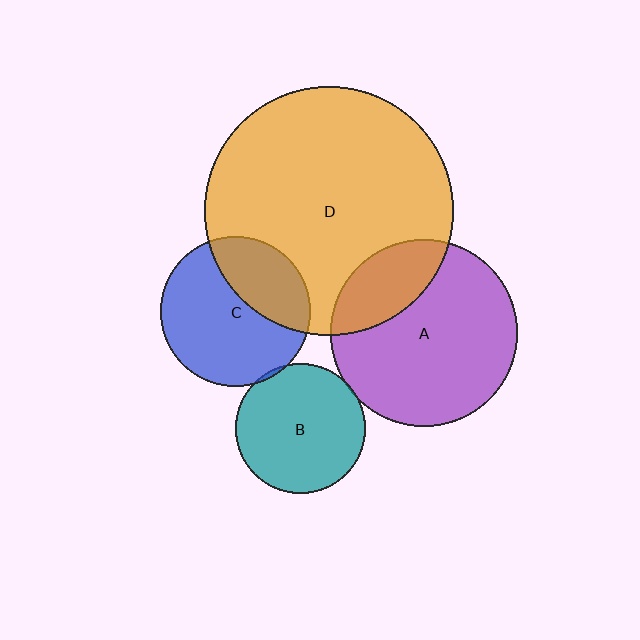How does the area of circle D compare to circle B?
Approximately 3.7 times.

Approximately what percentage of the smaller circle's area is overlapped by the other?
Approximately 5%.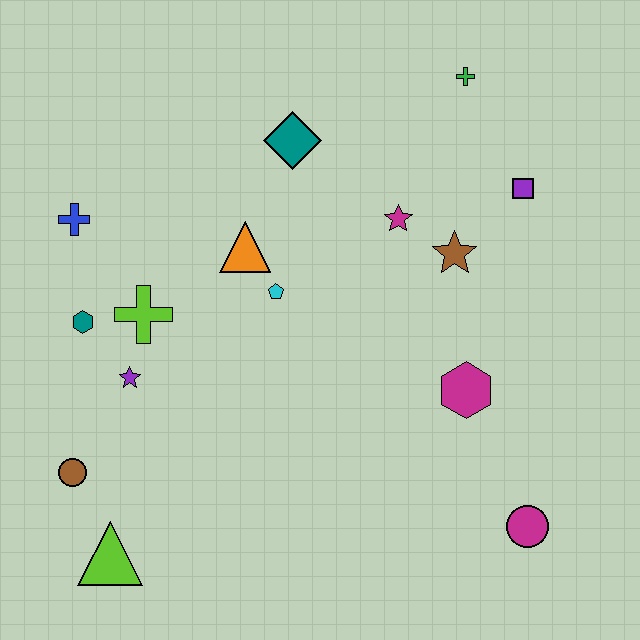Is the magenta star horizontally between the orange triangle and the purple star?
No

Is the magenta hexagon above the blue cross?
No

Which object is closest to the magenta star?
The brown star is closest to the magenta star.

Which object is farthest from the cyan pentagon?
The magenta circle is farthest from the cyan pentagon.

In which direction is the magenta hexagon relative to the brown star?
The magenta hexagon is below the brown star.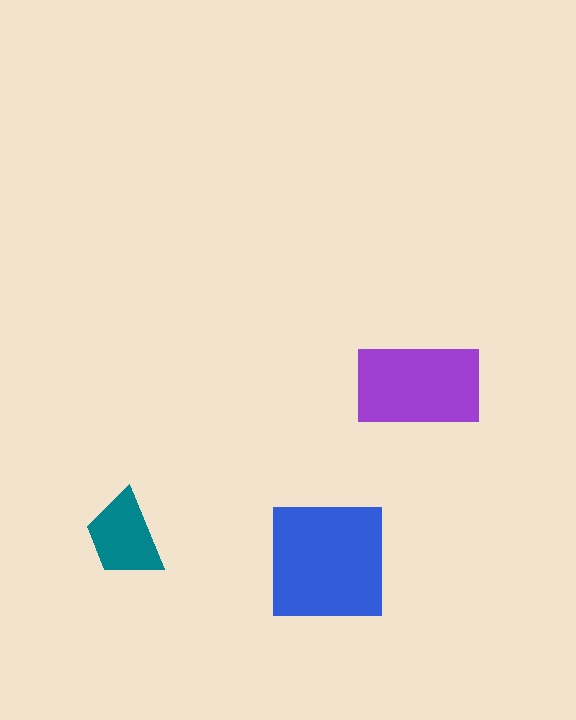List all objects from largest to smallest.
The blue square, the purple rectangle, the teal trapezoid.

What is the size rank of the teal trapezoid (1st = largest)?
3rd.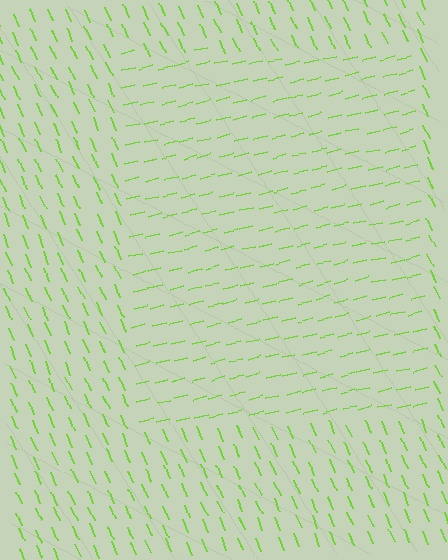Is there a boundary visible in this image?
Yes, there is a texture boundary formed by a change in line orientation.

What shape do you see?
I see a rectangle.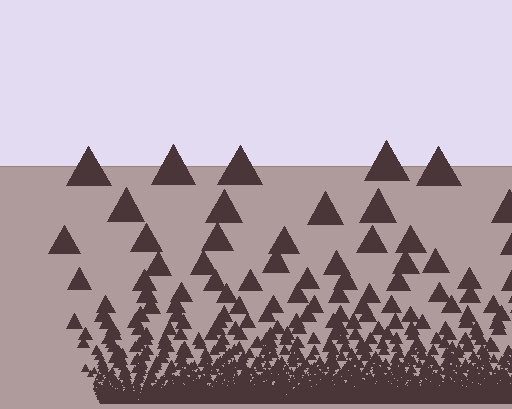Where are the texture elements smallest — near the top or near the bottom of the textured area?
Near the bottom.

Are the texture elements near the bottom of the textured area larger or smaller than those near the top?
Smaller. The gradient is inverted — elements near the bottom are smaller and denser.